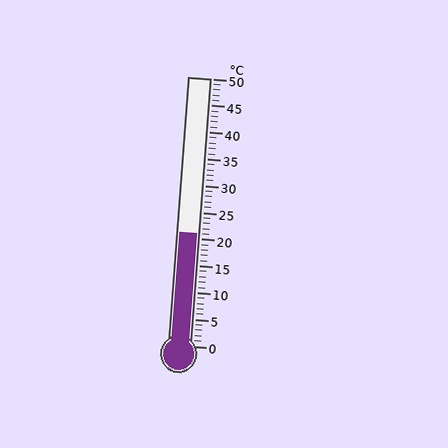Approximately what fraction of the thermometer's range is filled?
The thermometer is filled to approximately 40% of its range.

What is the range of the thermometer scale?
The thermometer scale ranges from 0°C to 50°C.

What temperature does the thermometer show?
The thermometer shows approximately 21°C.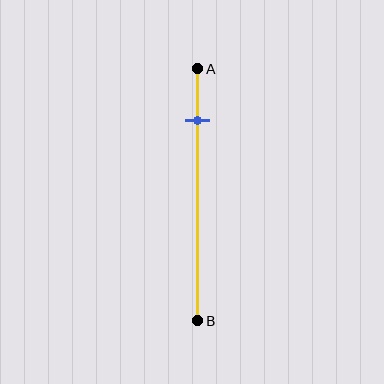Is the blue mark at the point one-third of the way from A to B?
No, the mark is at about 20% from A, not at the 33% one-third point.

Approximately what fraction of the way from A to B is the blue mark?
The blue mark is approximately 20% of the way from A to B.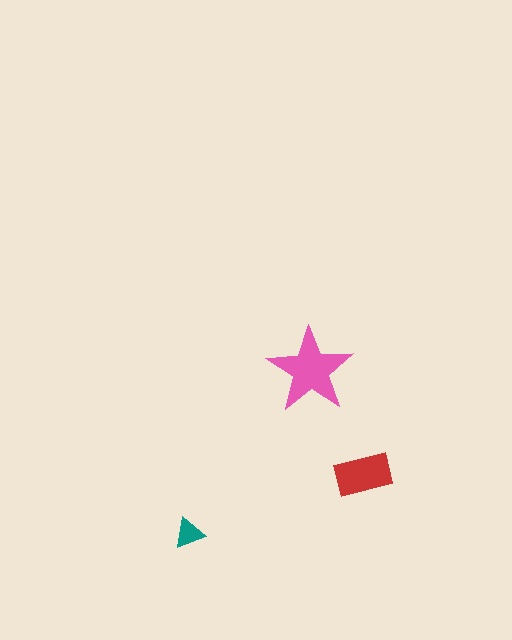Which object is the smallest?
The teal triangle.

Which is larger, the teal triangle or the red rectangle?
The red rectangle.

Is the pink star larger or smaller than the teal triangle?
Larger.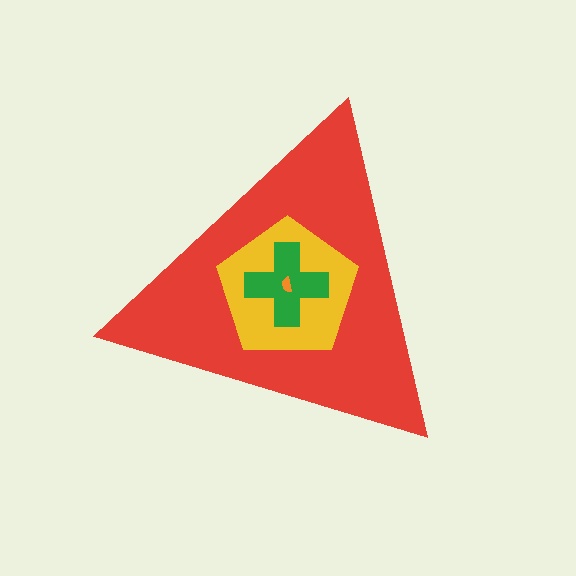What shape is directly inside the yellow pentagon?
The green cross.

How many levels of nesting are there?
4.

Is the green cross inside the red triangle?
Yes.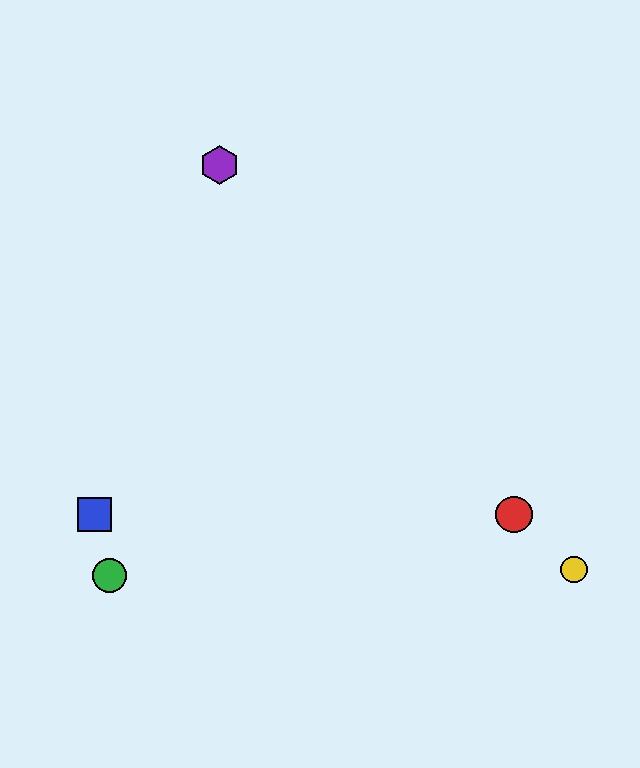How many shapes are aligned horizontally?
2 shapes (the red circle, the blue square) are aligned horizontally.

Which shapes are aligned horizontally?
The red circle, the blue square are aligned horizontally.